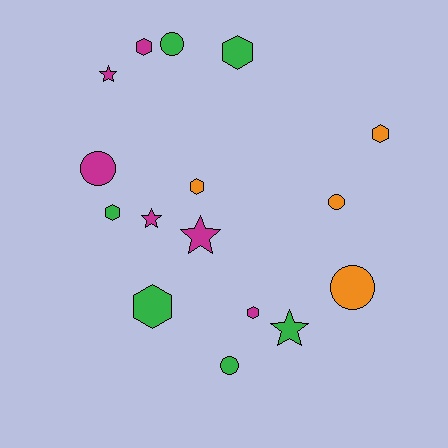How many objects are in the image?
There are 16 objects.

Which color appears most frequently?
Magenta, with 6 objects.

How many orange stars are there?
There are no orange stars.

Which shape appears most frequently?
Hexagon, with 7 objects.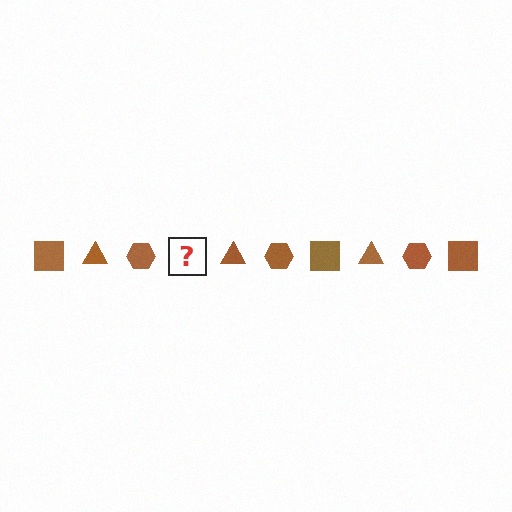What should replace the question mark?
The question mark should be replaced with a brown square.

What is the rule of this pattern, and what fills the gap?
The rule is that the pattern cycles through square, triangle, hexagon shapes in brown. The gap should be filled with a brown square.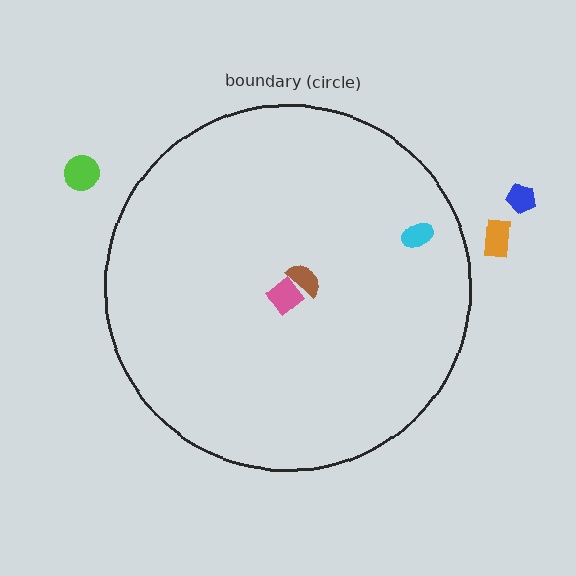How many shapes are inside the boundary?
3 inside, 3 outside.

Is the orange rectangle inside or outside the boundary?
Outside.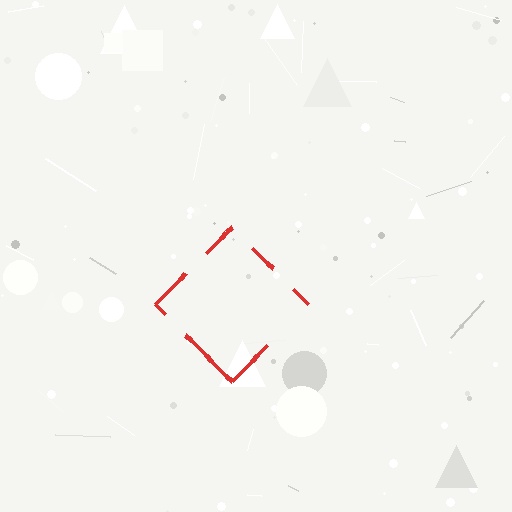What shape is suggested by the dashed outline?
The dashed outline suggests a diamond.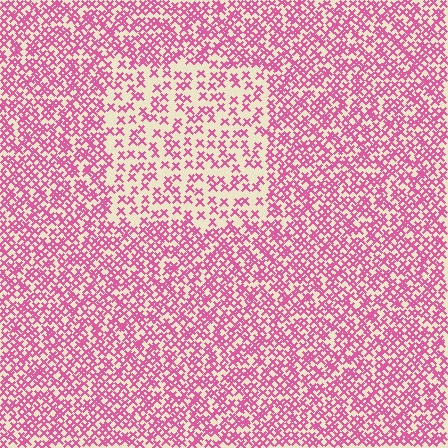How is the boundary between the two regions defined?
The boundary is defined by a change in element density (approximately 2.0x ratio). All elements are the same color, size, and shape.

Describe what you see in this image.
The image contains small pink elements arranged at two different densities. A rectangle-shaped region is visible where the elements are less densely packed than the surrounding area.